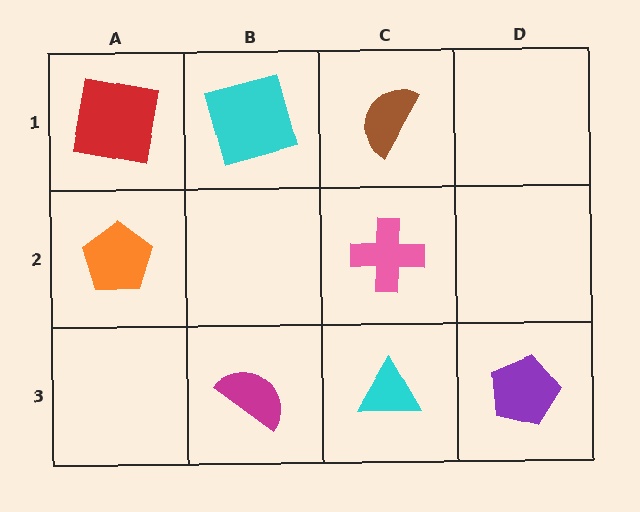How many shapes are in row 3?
3 shapes.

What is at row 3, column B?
A magenta semicircle.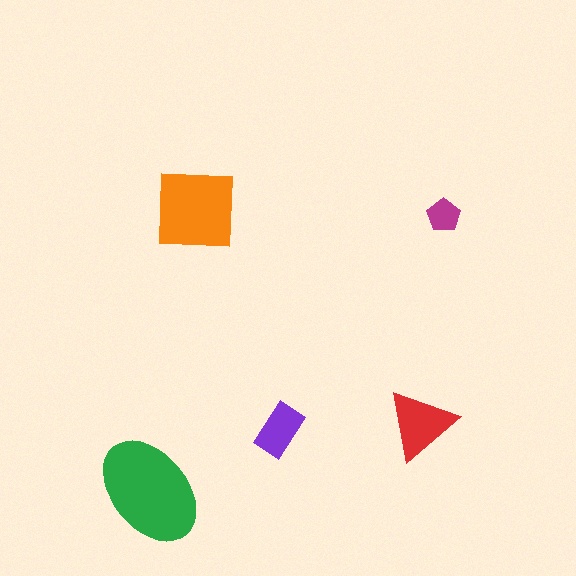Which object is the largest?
The green ellipse.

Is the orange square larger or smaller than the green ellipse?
Smaller.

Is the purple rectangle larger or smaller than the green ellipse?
Smaller.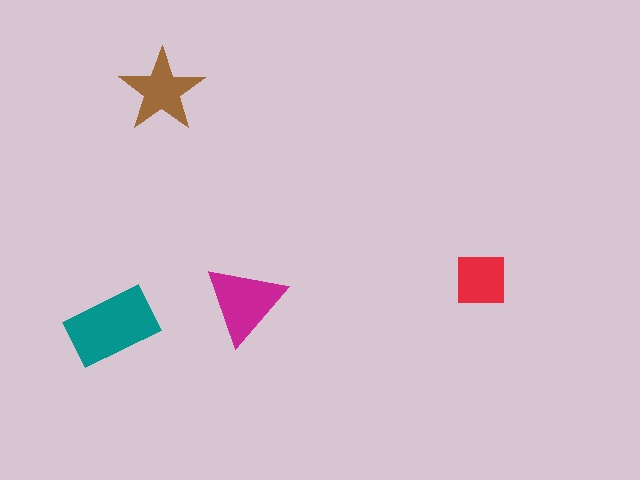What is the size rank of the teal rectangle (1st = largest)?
1st.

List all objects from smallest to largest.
The red square, the brown star, the magenta triangle, the teal rectangle.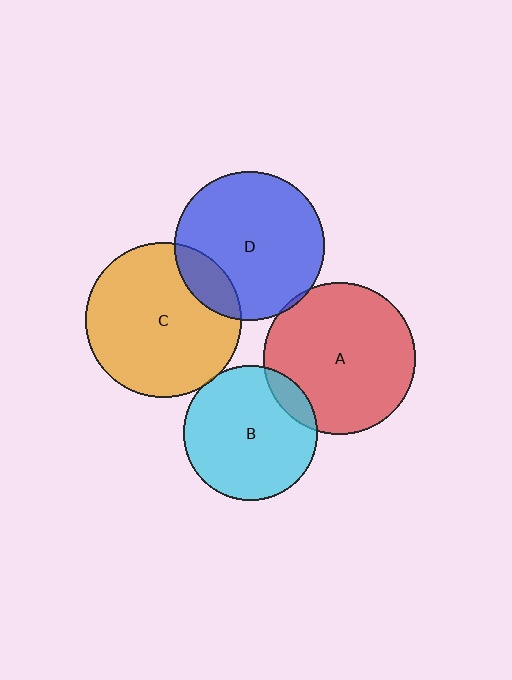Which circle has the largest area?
Circle C (orange).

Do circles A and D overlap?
Yes.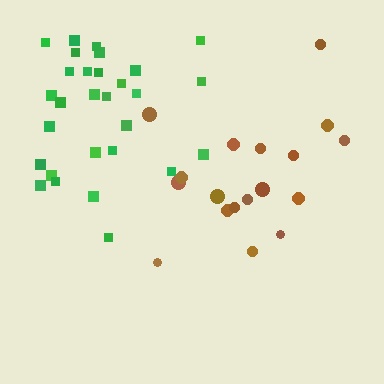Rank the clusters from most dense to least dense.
green, brown.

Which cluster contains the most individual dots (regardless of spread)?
Green (29).